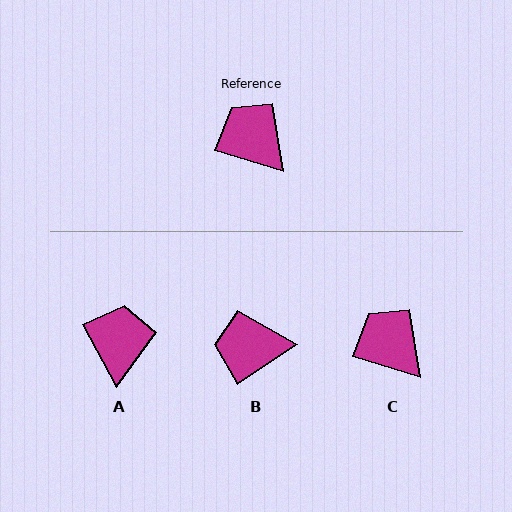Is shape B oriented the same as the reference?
No, it is off by about 51 degrees.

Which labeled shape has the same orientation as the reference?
C.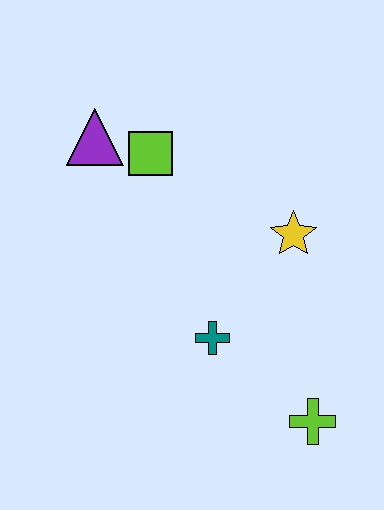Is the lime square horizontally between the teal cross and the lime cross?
No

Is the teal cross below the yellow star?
Yes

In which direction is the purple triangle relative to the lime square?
The purple triangle is to the left of the lime square.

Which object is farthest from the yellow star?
The purple triangle is farthest from the yellow star.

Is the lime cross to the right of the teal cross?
Yes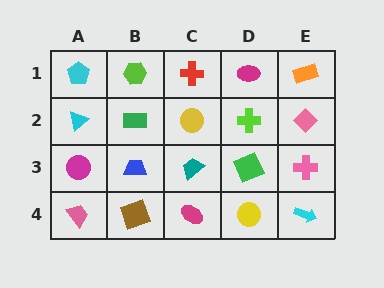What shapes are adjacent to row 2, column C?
A red cross (row 1, column C), a teal trapezoid (row 3, column C), a green rectangle (row 2, column B), a lime cross (row 2, column D).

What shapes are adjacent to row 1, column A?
A cyan triangle (row 2, column A), a lime hexagon (row 1, column B).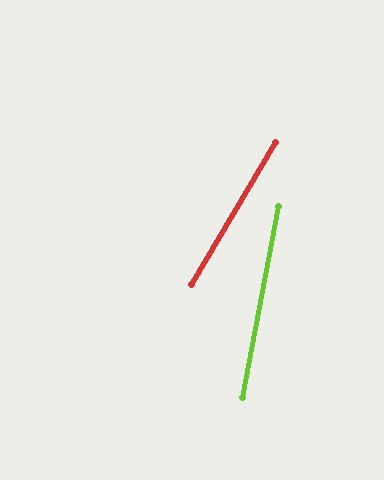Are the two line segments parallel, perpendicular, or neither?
Neither parallel nor perpendicular — they differ by about 20°.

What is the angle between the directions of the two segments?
Approximately 20 degrees.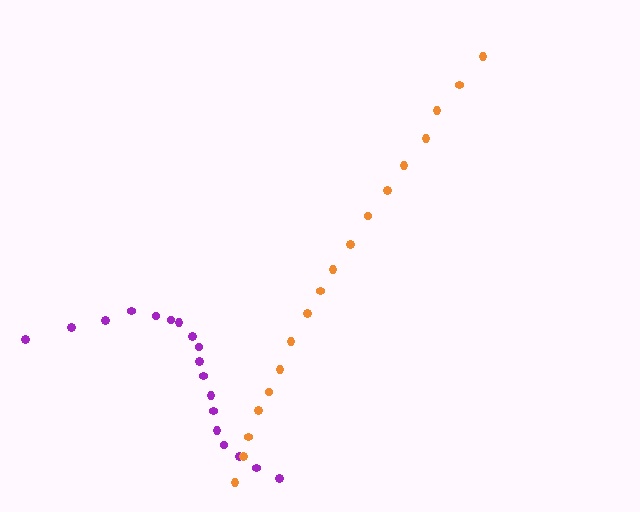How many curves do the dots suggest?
There are 2 distinct paths.